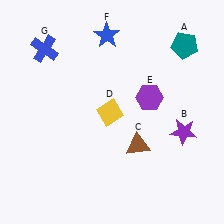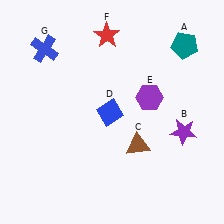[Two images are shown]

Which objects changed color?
D changed from yellow to blue. F changed from blue to red.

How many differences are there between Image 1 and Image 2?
There are 2 differences between the two images.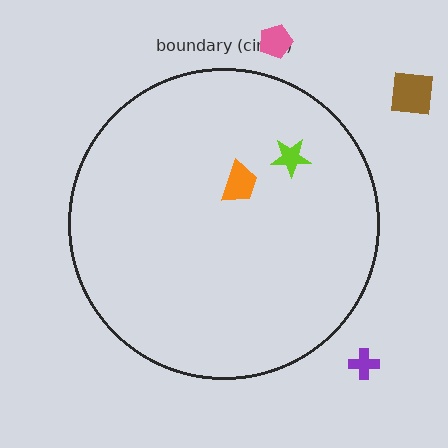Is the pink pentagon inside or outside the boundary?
Outside.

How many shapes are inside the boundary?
2 inside, 3 outside.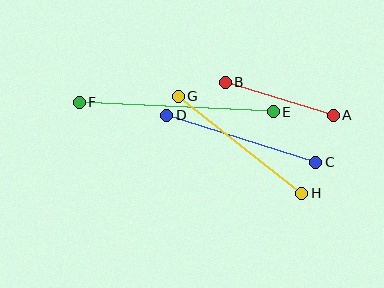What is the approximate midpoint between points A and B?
The midpoint is at approximately (279, 99) pixels.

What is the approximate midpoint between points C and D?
The midpoint is at approximately (241, 139) pixels.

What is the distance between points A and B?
The distance is approximately 113 pixels.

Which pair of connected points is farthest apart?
Points E and F are farthest apart.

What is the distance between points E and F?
The distance is approximately 194 pixels.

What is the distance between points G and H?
The distance is approximately 157 pixels.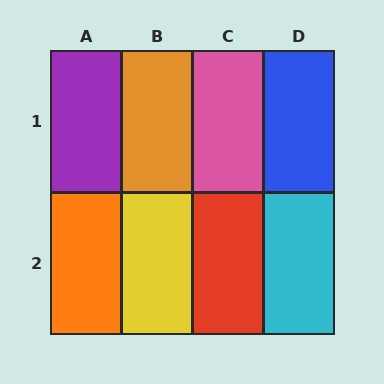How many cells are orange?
2 cells are orange.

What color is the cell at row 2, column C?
Red.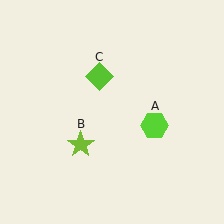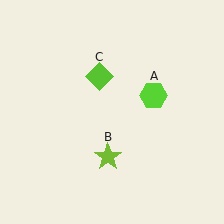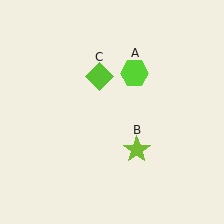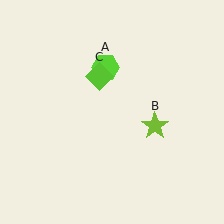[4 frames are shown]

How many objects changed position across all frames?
2 objects changed position: lime hexagon (object A), lime star (object B).